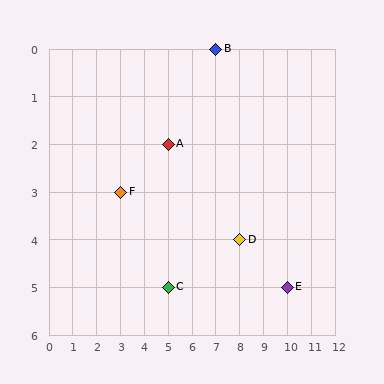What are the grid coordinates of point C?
Point C is at grid coordinates (5, 5).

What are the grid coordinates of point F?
Point F is at grid coordinates (3, 3).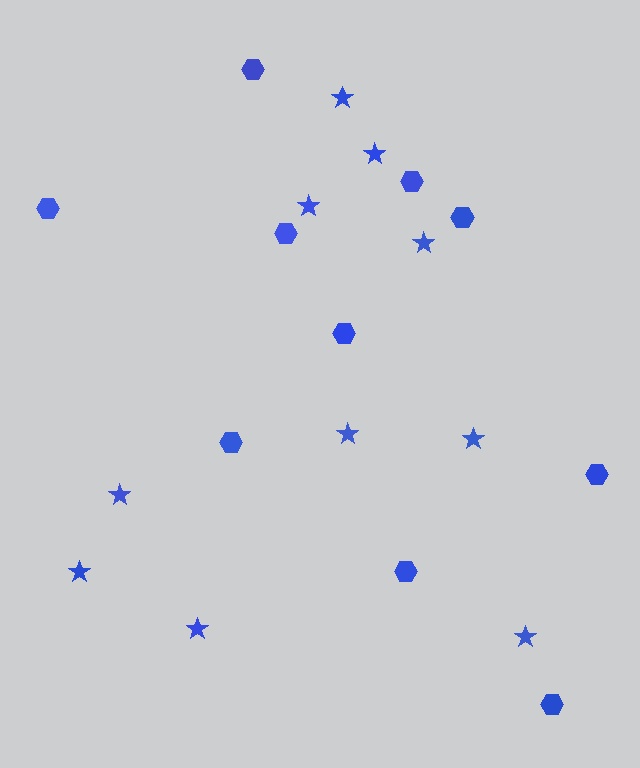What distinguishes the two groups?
There are 2 groups: one group of stars (10) and one group of hexagons (10).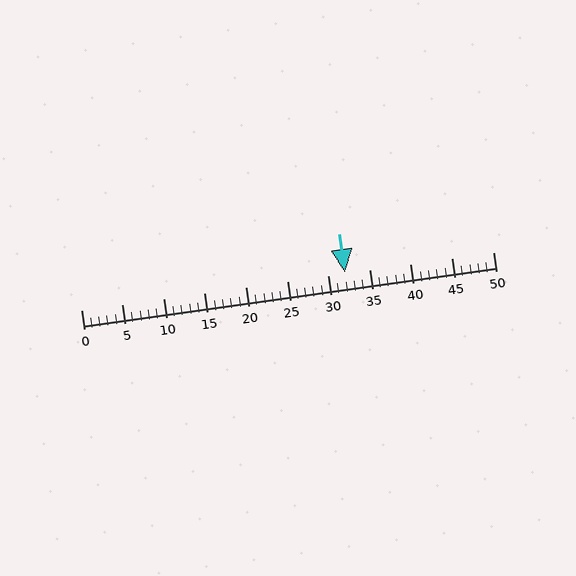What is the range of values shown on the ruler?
The ruler shows values from 0 to 50.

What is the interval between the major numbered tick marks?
The major tick marks are spaced 5 units apart.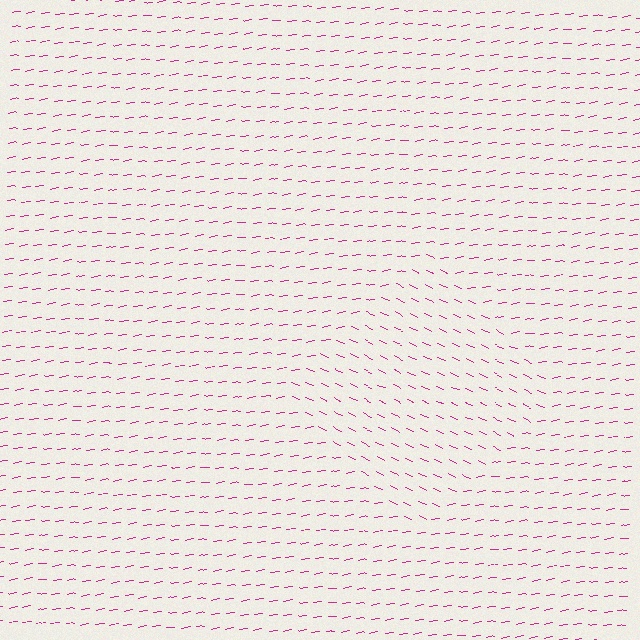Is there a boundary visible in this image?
Yes, there is a texture boundary formed by a change in line orientation.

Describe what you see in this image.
The image is filled with small magenta line segments. A diamond region in the image has lines oriented differently from the surrounding lines, creating a visible texture boundary.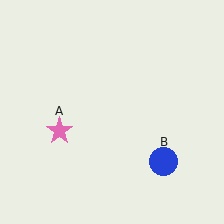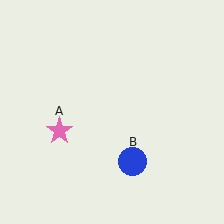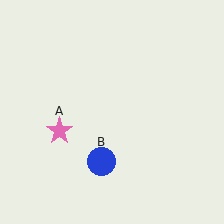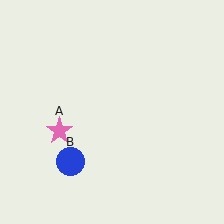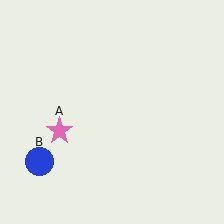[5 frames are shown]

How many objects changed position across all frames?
1 object changed position: blue circle (object B).